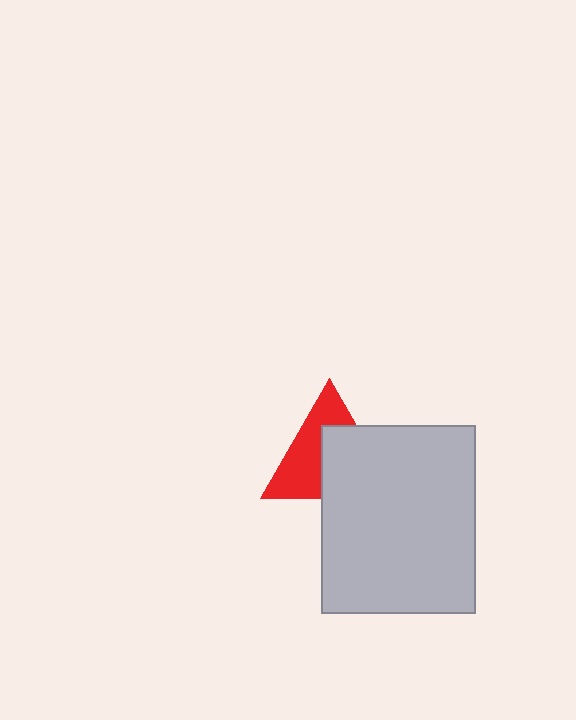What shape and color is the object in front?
The object in front is a light gray rectangle.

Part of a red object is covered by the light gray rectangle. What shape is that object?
It is a triangle.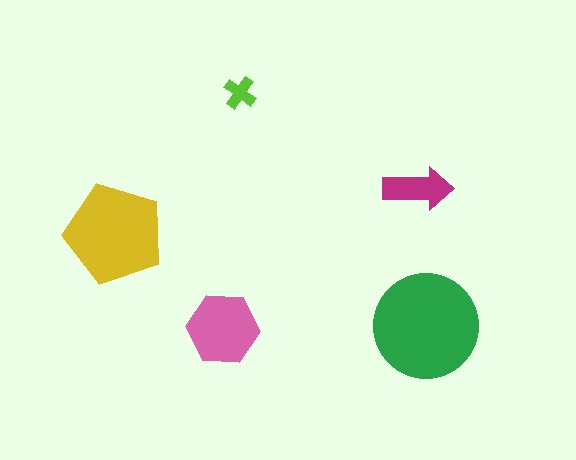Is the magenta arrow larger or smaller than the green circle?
Smaller.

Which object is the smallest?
The lime cross.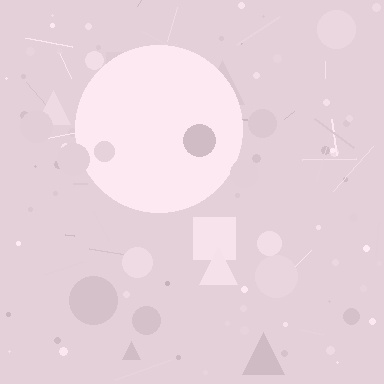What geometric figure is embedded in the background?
A circle is embedded in the background.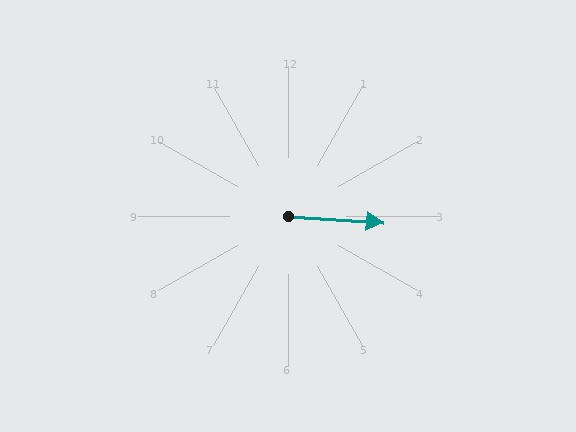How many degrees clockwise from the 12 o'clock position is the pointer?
Approximately 94 degrees.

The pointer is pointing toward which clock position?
Roughly 3 o'clock.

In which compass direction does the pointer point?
East.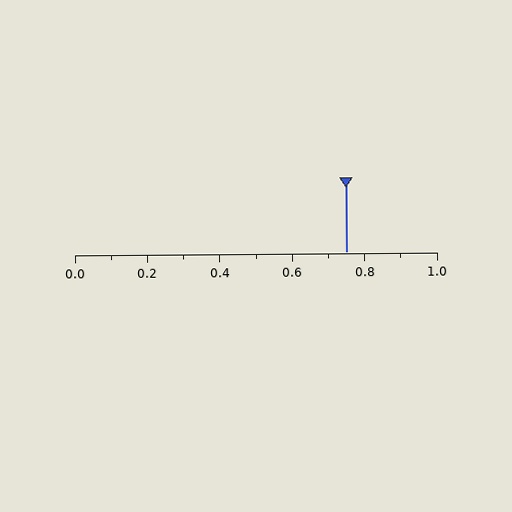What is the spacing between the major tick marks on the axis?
The major ticks are spaced 0.2 apart.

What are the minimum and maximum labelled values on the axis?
The axis runs from 0.0 to 1.0.